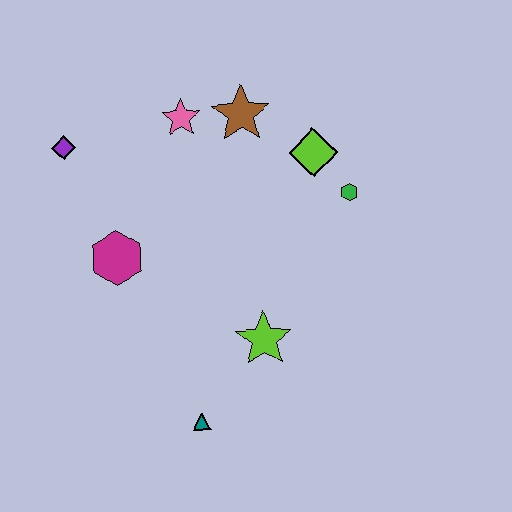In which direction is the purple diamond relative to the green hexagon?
The purple diamond is to the left of the green hexagon.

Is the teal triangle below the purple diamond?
Yes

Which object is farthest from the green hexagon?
The purple diamond is farthest from the green hexagon.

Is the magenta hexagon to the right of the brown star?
No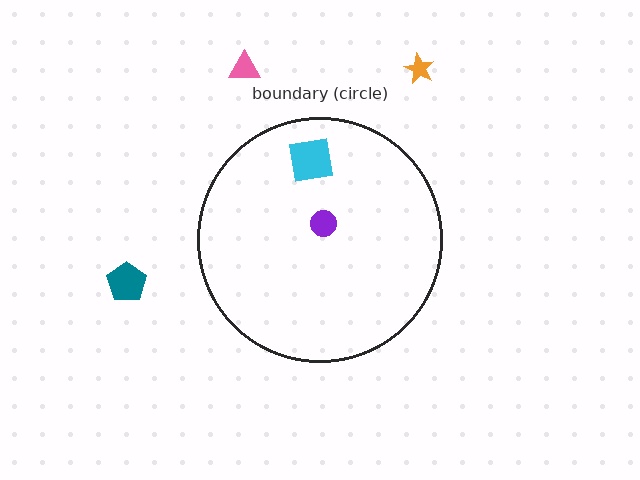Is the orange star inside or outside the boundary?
Outside.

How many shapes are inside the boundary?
2 inside, 3 outside.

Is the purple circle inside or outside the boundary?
Inside.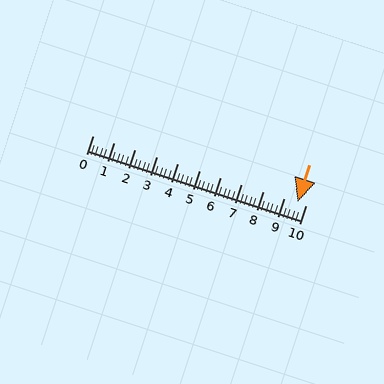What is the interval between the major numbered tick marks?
The major tick marks are spaced 1 units apart.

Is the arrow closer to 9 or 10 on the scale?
The arrow is closer to 10.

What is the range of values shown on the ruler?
The ruler shows values from 0 to 10.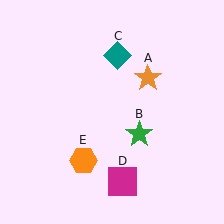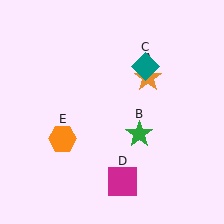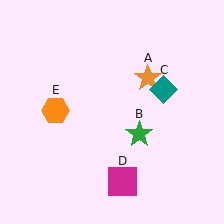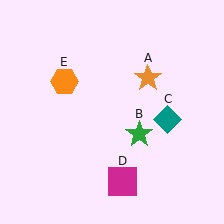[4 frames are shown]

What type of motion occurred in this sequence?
The teal diamond (object C), orange hexagon (object E) rotated clockwise around the center of the scene.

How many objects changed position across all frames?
2 objects changed position: teal diamond (object C), orange hexagon (object E).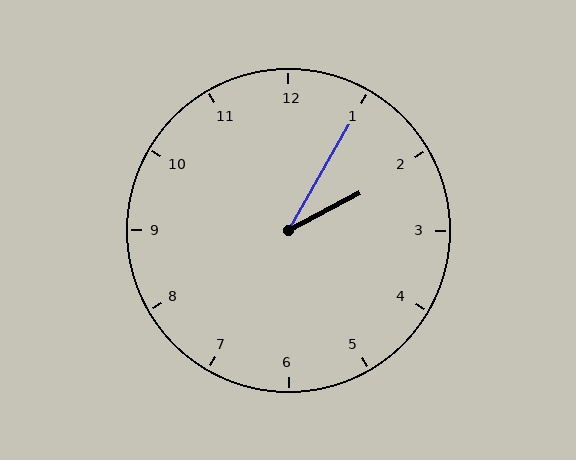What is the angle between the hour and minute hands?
Approximately 32 degrees.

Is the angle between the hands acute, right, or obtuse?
It is acute.